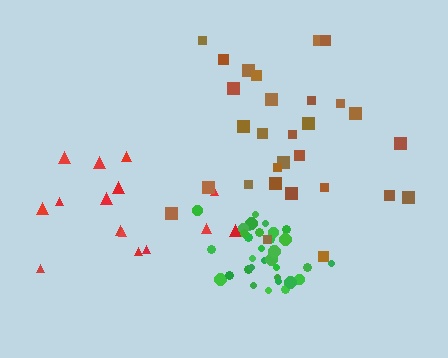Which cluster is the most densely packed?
Green.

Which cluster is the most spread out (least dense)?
Red.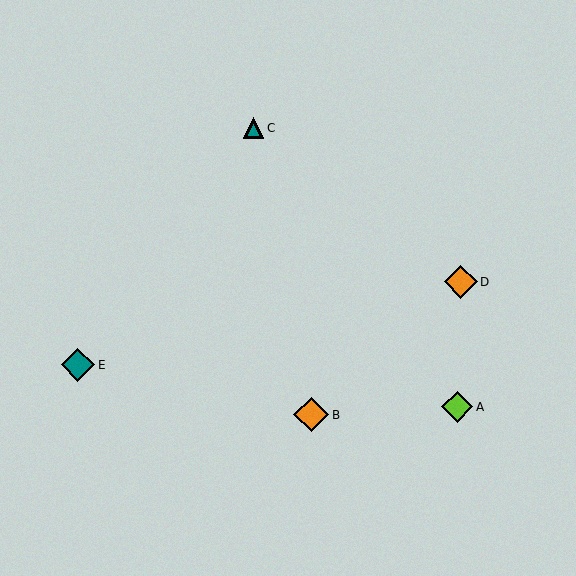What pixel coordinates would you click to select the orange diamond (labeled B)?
Click at (311, 415) to select the orange diamond B.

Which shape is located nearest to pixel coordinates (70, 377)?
The teal diamond (labeled E) at (78, 365) is nearest to that location.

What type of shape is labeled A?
Shape A is a lime diamond.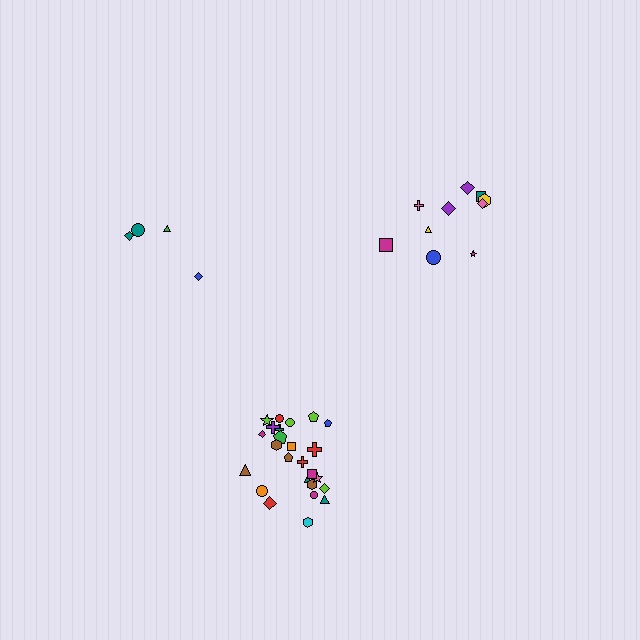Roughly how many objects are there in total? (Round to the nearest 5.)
Roughly 40 objects in total.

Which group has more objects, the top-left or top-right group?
The top-right group.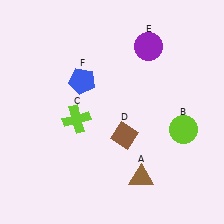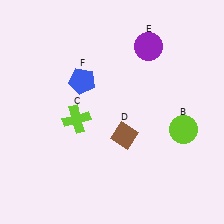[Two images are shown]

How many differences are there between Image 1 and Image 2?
There is 1 difference between the two images.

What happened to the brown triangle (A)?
The brown triangle (A) was removed in Image 2. It was in the bottom-right area of Image 1.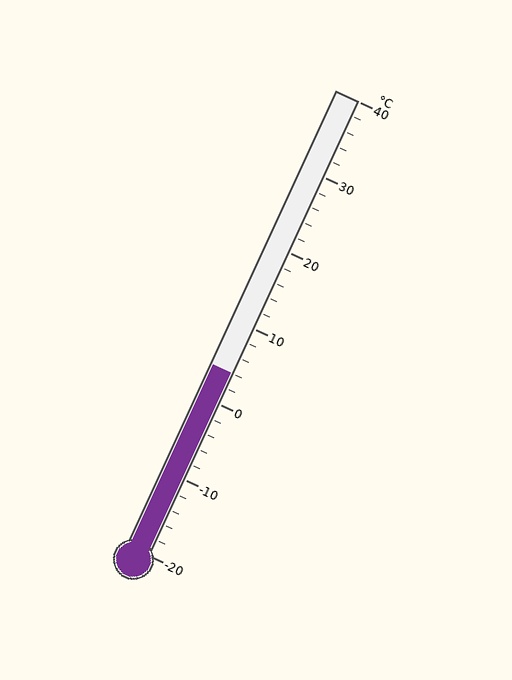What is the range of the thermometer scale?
The thermometer scale ranges from -20°C to 40°C.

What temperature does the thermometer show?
The thermometer shows approximately 4°C.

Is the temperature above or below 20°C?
The temperature is below 20°C.